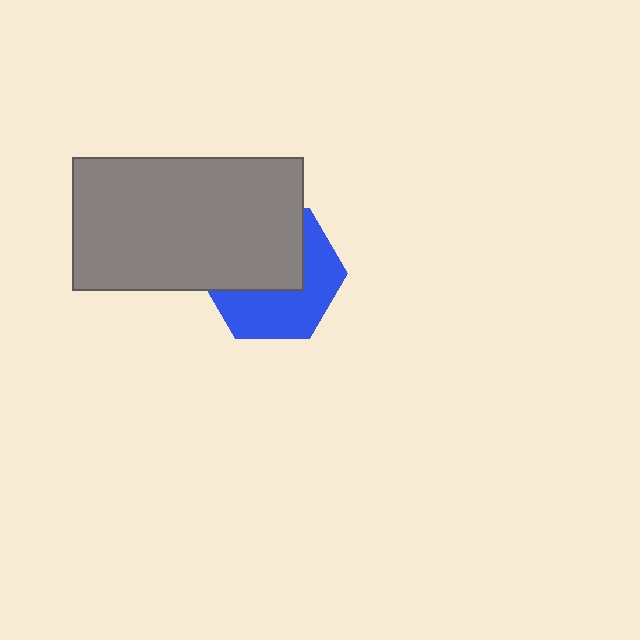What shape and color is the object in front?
The object in front is a gray rectangle.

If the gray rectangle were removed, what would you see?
You would see the complete blue hexagon.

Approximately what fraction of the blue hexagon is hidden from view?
Roughly 51% of the blue hexagon is hidden behind the gray rectangle.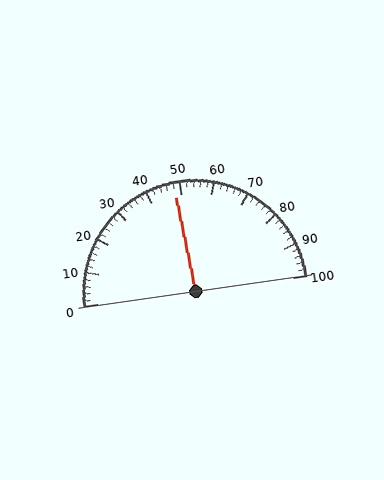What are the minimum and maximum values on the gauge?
The gauge ranges from 0 to 100.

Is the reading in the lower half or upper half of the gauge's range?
The reading is in the lower half of the range (0 to 100).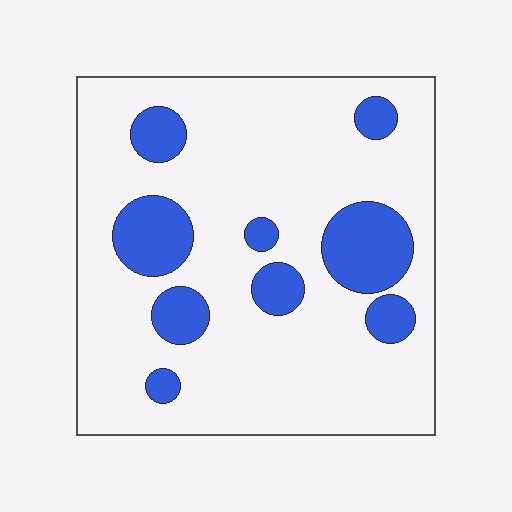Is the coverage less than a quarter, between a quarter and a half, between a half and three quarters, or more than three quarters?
Less than a quarter.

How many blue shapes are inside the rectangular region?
9.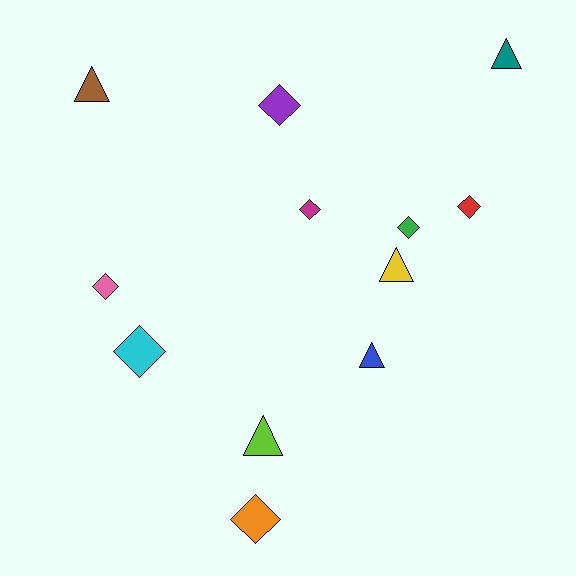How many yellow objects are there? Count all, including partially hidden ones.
There is 1 yellow object.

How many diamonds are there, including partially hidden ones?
There are 7 diamonds.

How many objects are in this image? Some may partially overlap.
There are 12 objects.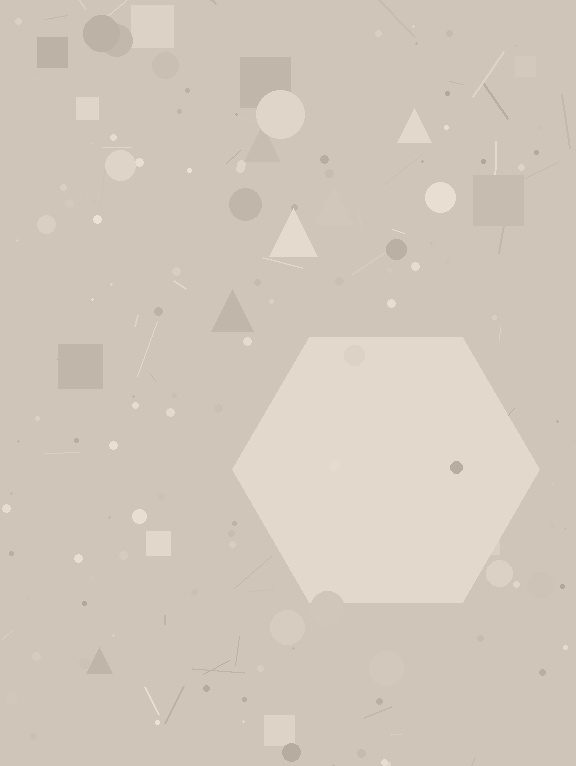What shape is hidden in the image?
A hexagon is hidden in the image.